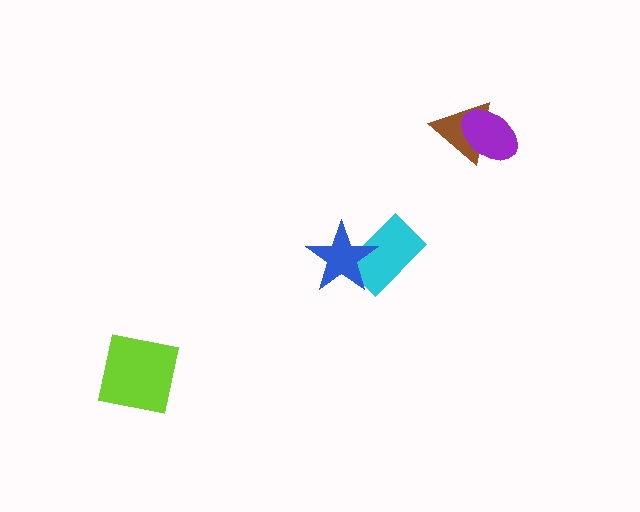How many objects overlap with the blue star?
1 object overlaps with the blue star.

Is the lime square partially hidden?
No, no other shape covers it.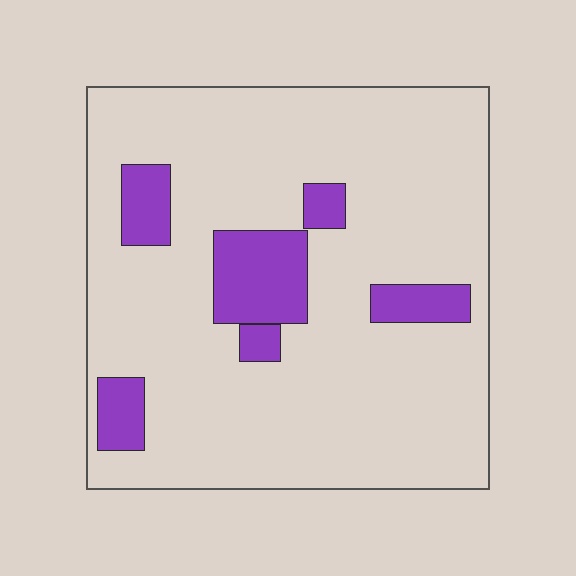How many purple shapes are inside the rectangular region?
6.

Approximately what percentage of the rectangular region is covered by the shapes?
Approximately 15%.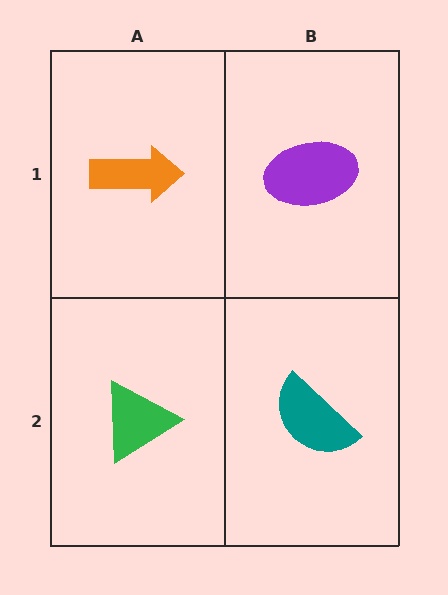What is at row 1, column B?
A purple ellipse.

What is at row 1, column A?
An orange arrow.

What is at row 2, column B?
A teal semicircle.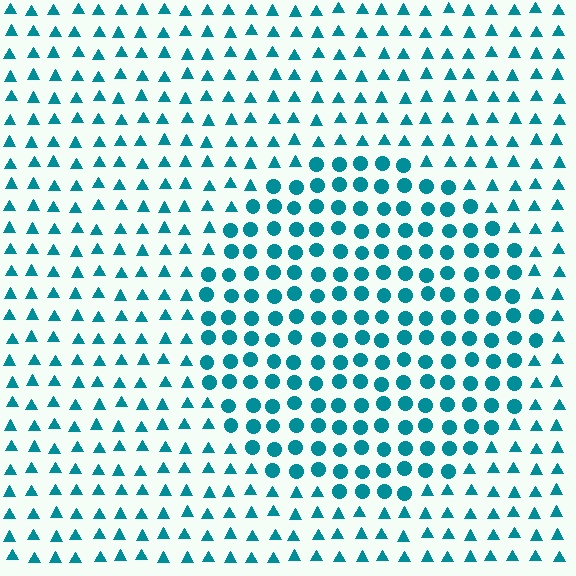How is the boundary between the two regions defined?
The boundary is defined by a change in element shape: circles inside vs. triangles outside. All elements share the same color and spacing.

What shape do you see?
I see a circle.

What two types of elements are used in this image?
The image uses circles inside the circle region and triangles outside it.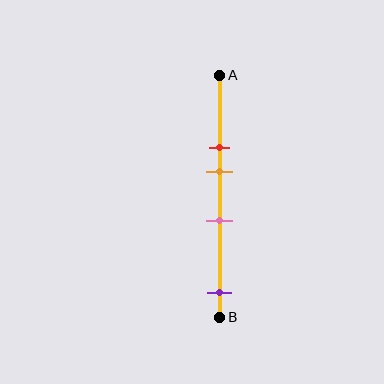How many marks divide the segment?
There are 4 marks dividing the segment.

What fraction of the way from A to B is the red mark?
The red mark is approximately 30% (0.3) of the way from A to B.